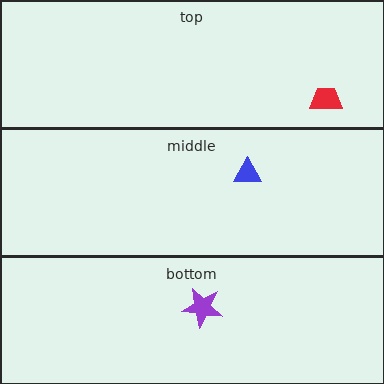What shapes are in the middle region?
The blue triangle.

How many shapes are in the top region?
1.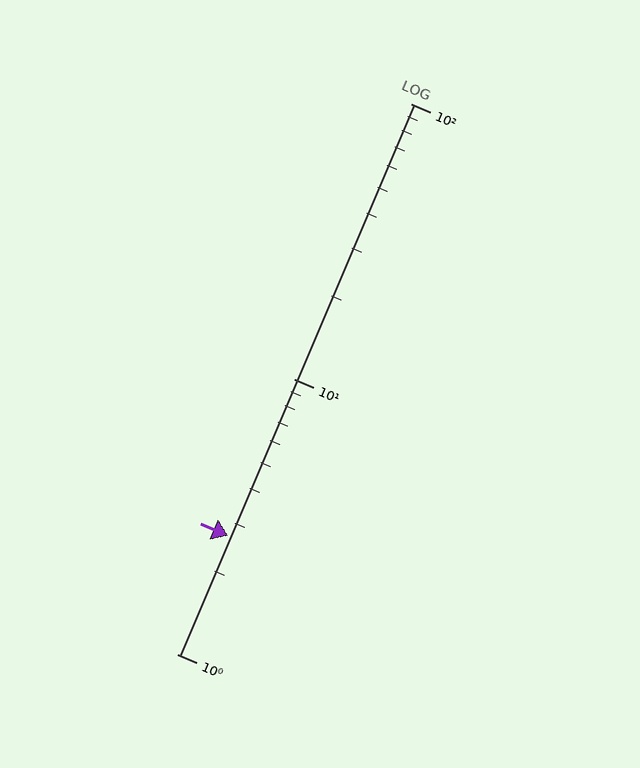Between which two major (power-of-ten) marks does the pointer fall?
The pointer is between 1 and 10.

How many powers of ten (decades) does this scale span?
The scale spans 2 decades, from 1 to 100.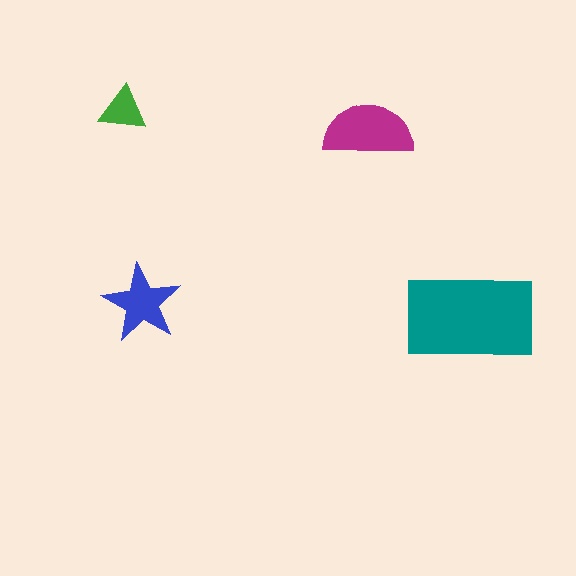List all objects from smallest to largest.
The green triangle, the blue star, the magenta semicircle, the teal rectangle.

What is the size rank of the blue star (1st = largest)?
3rd.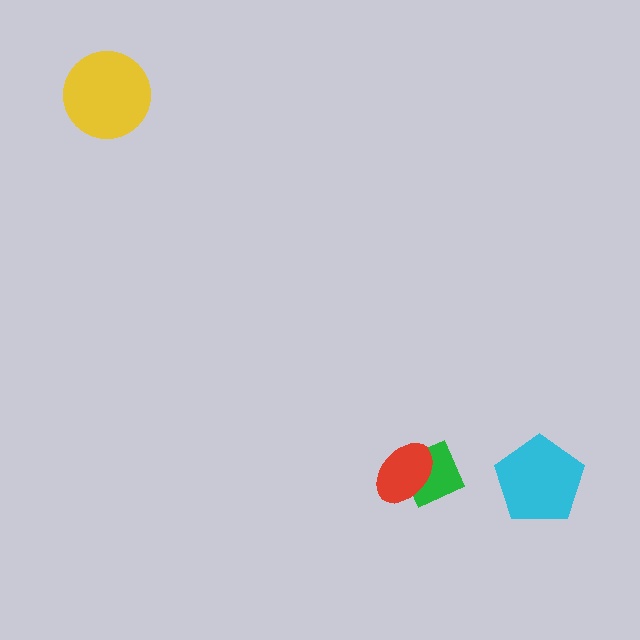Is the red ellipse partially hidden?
No, no other shape covers it.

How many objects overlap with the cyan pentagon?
0 objects overlap with the cyan pentagon.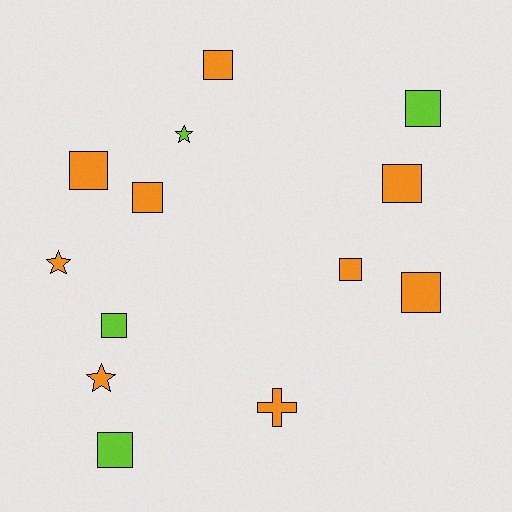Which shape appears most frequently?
Square, with 9 objects.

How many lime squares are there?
There are 3 lime squares.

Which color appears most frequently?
Orange, with 9 objects.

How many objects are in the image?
There are 13 objects.